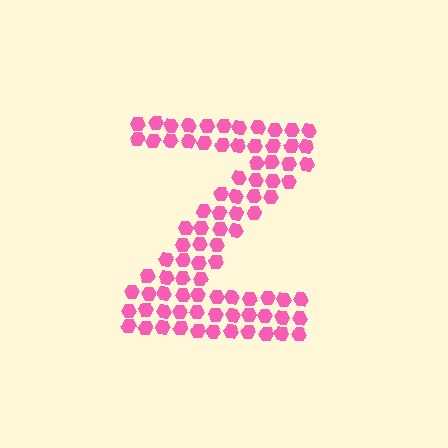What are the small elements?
The small elements are hexagons.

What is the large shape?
The large shape is the letter Z.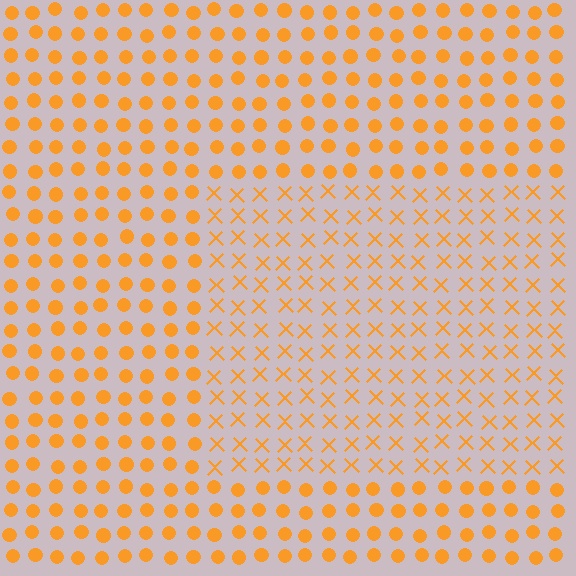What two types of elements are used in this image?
The image uses X marks inside the rectangle region and circles outside it.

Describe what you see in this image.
The image is filled with small orange elements arranged in a uniform grid. A rectangle-shaped region contains X marks, while the surrounding area contains circles. The boundary is defined purely by the change in element shape.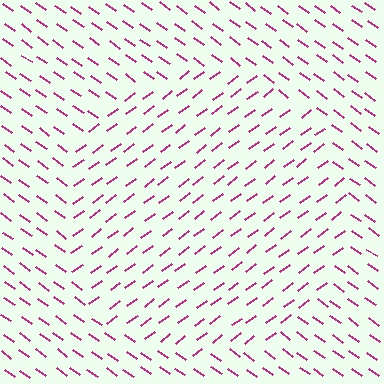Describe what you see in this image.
The image is filled with small magenta line segments. A circle region in the image has lines oriented differently from the surrounding lines, creating a visible texture boundary.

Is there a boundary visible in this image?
Yes, there is a texture boundary formed by a change in line orientation.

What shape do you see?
I see a circle.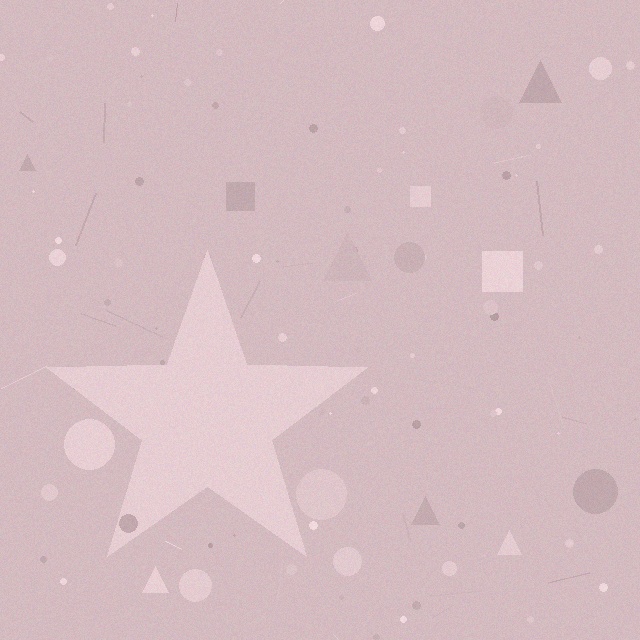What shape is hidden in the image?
A star is hidden in the image.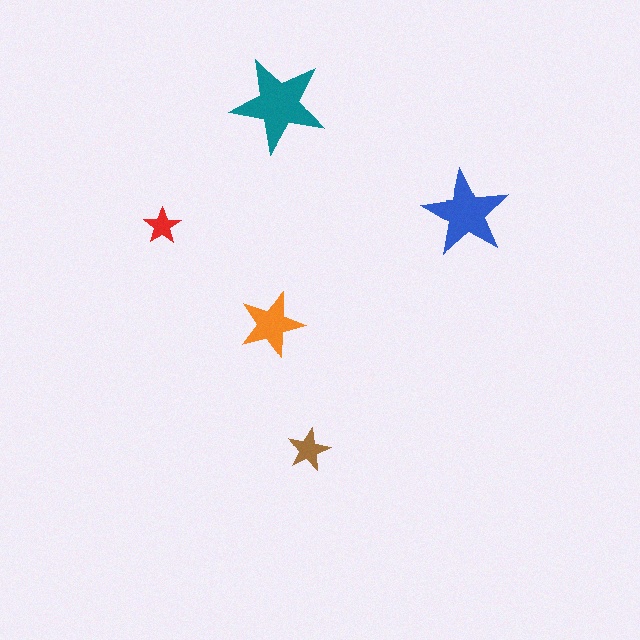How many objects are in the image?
There are 5 objects in the image.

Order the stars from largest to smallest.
the teal one, the blue one, the orange one, the brown one, the red one.